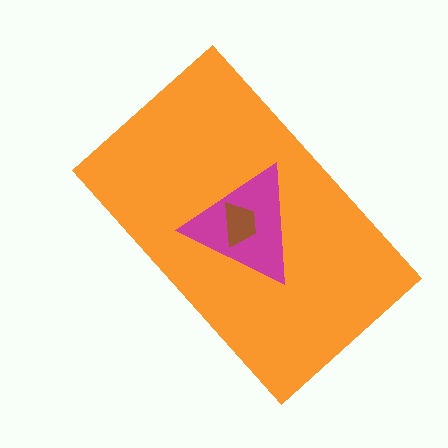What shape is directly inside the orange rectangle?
The magenta triangle.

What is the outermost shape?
The orange rectangle.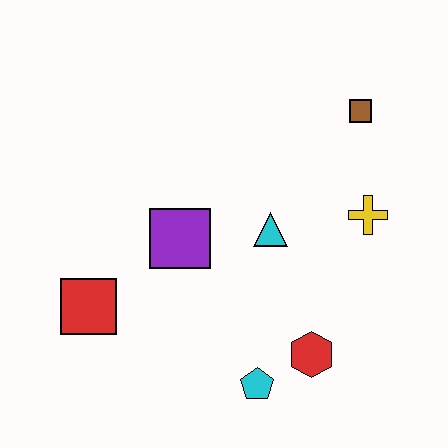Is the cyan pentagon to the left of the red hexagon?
Yes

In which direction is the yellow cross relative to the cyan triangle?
The yellow cross is to the right of the cyan triangle.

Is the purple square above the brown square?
No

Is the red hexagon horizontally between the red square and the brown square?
Yes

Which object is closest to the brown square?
The yellow cross is closest to the brown square.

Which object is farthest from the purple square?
The brown square is farthest from the purple square.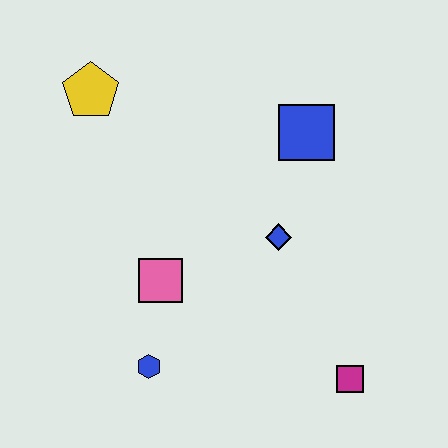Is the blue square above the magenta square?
Yes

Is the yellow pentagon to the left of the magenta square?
Yes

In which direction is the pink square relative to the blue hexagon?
The pink square is above the blue hexagon.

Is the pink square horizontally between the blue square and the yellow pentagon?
Yes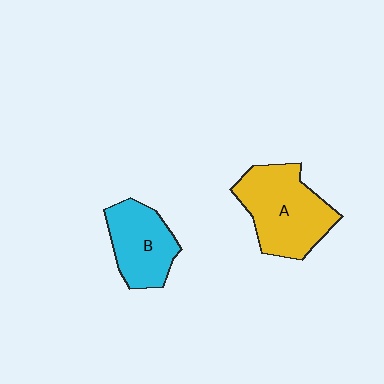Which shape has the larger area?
Shape A (yellow).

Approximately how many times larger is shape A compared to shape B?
Approximately 1.4 times.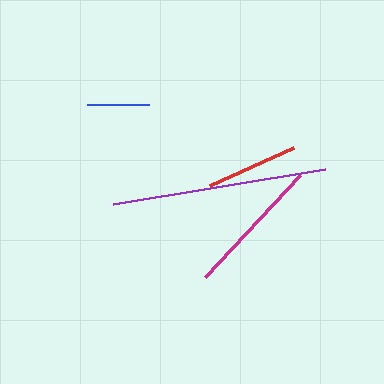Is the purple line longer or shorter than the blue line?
The purple line is longer than the blue line.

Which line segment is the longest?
The purple line is the longest at approximately 215 pixels.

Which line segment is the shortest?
The blue line is the shortest at approximately 62 pixels.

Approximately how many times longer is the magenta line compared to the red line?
The magenta line is approximately 1.5 times the length of the red line.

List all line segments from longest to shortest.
From longest to shortest: purple, magenta, red, blue.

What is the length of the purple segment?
The purple segment is approximately 215 pixels long.